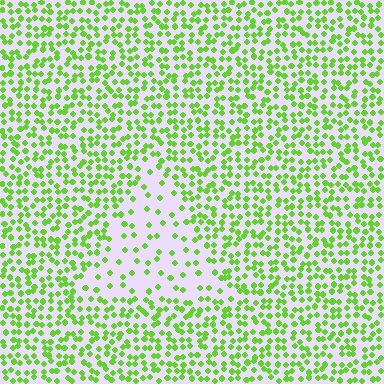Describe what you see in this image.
The image contains small lime elements arranged at two different densities. A triangle-shaped region is visible where the elements are less densely packed than the surrounding area.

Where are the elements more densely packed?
The elements are more densely packed outside the triangle boundary.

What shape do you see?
I see a triangle.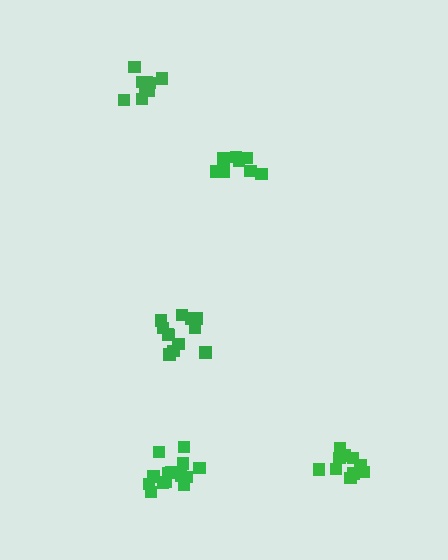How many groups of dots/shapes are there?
There are 5 groups.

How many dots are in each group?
Group 1: 12 dots, Group 2: 15 dots, Group 3: 10 dots, Group 4: 10 dots, Group 5: 10 dots (57 total).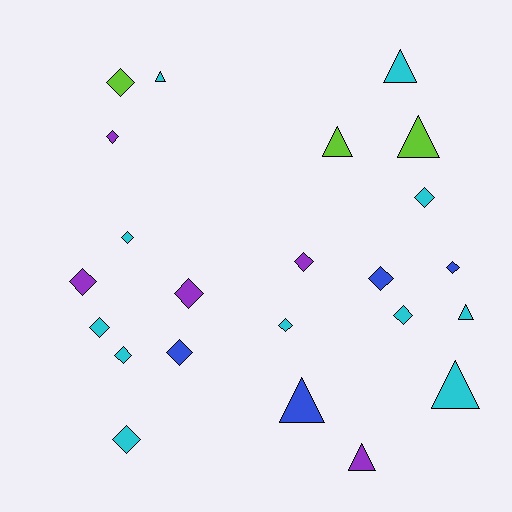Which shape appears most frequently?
Diamond, with 15 objects.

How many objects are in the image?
There are 23 objects.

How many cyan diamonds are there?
There are 7 cyan diamonds.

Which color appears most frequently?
Cyan, with 11 objects.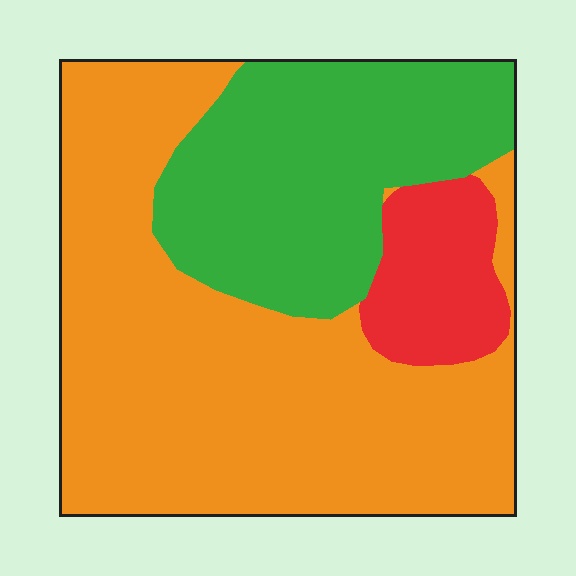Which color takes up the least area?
Red, at roughly 10%.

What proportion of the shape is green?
Green covers about 30% of the shape.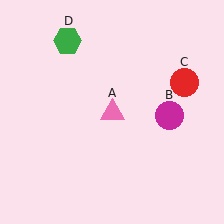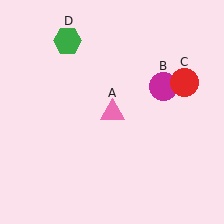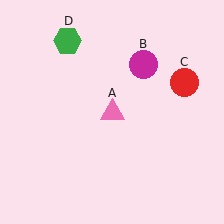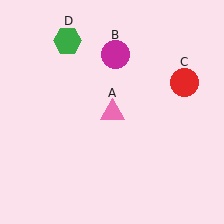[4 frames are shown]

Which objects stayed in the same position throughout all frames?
Pink triangle (object A) and red circle (object C) and green hexagon (object D) remained stationary.